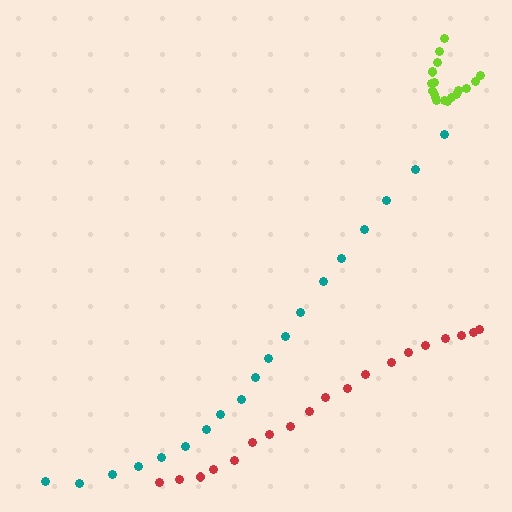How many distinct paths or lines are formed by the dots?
There are 3 distinct paths.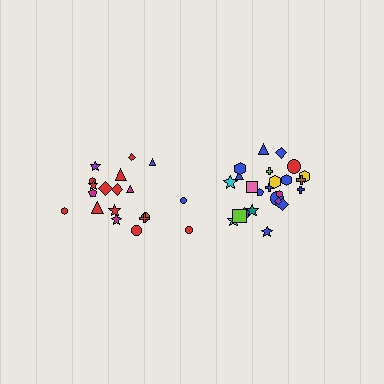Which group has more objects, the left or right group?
The right group.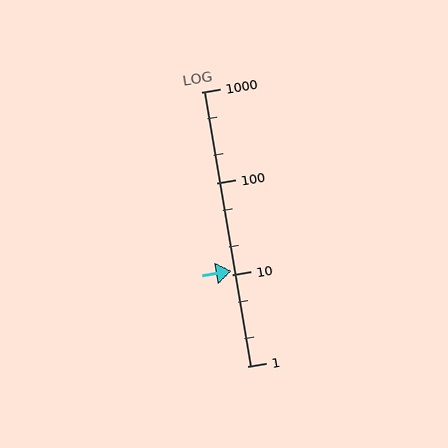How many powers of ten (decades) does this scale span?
The scale spans 3 decades, from 1 to 1000.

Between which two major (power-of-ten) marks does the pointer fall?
The pointer is between 10 and 100.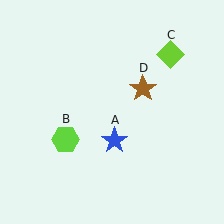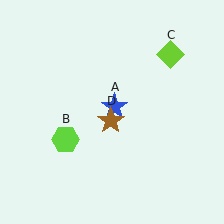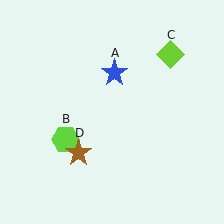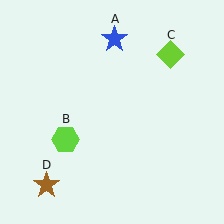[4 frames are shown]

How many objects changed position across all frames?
2 objects changed position: blue star (object A), brown star (object D).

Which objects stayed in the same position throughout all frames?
Lime hexagon (object B) and lime diamond (object C) remained stationary.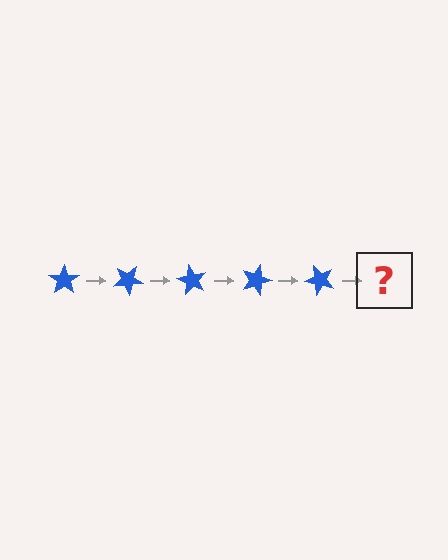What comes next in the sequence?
The next element should be a blue star rotated 150 degrees.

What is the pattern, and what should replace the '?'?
The pattern is that the star rotates 30 degrees each step. The '?' should be a blue star rotated 150 degrees.